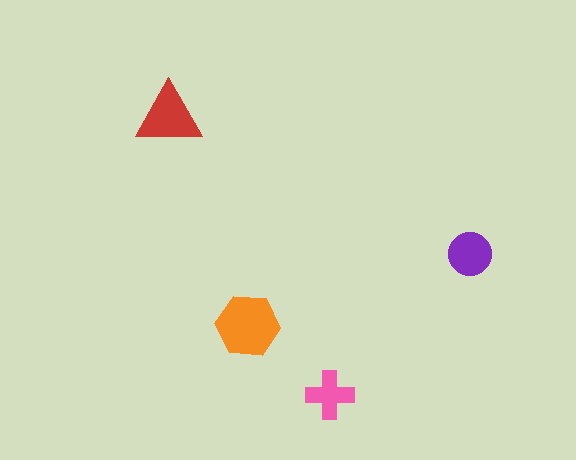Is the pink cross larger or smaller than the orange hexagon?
Smaller.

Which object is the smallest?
The pink cross.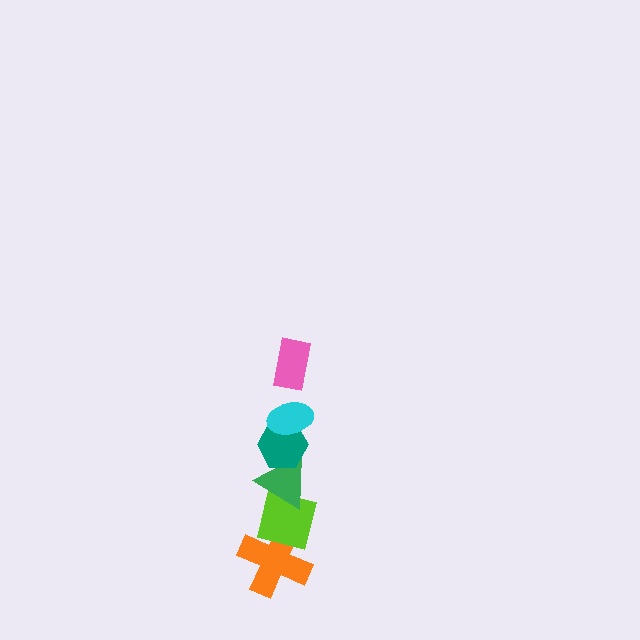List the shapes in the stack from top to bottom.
From top to bottom: the pink rectangle, the cyan ellipse, the teal hexagon, the green triangle, the lime square, the orange cross.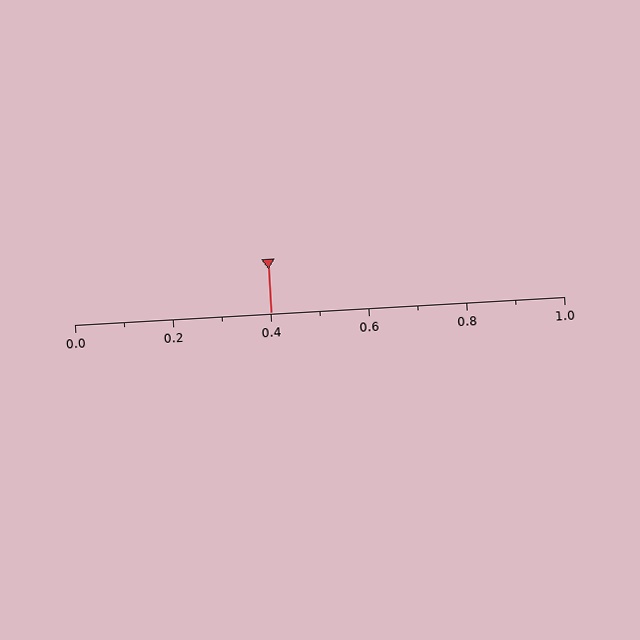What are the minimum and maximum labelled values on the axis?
The axis runs from 0.0 to 1.0.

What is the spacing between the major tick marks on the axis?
The major ticks are spaced 0.2 apart.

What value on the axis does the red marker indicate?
The marker indicates approximately 0.4.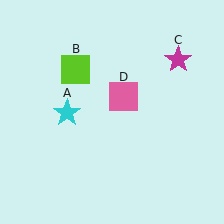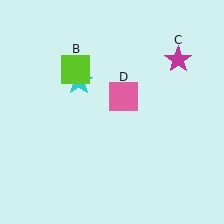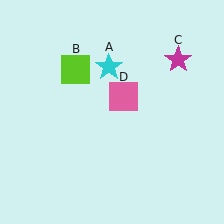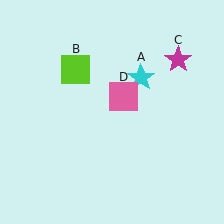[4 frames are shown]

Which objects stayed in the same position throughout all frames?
Lime square (object B) and magenta star (object C) and pink square (object D) remained stationary.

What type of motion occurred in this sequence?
The cyan star (object A) rotated clockwise around the center of the scene.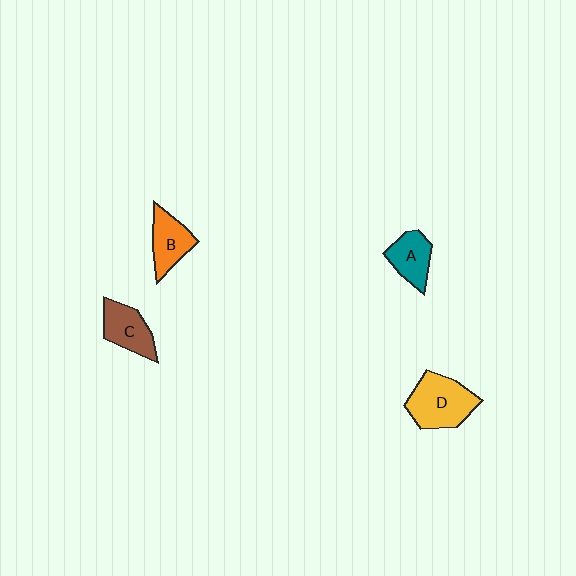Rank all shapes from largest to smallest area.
From largest to smallest: D (yellow), C (brown), B (orange), A (teal).